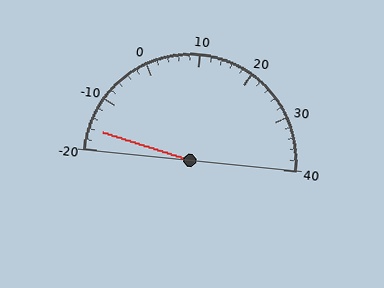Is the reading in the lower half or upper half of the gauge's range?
The reading is in the lower half of the range (-20 to 40).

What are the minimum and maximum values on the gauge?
The gauge ranges from -20 to 40.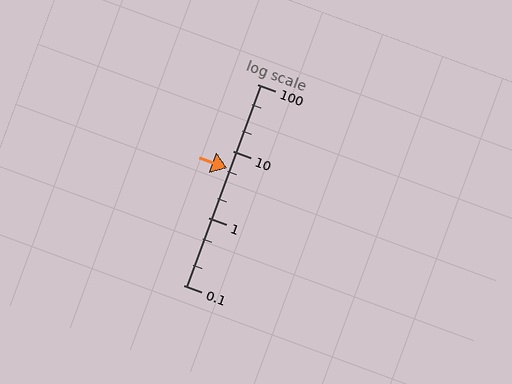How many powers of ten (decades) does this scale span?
The scale spans 3 decades, from 0.1 to 100.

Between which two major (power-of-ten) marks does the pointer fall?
The pointer is between 1 and 10.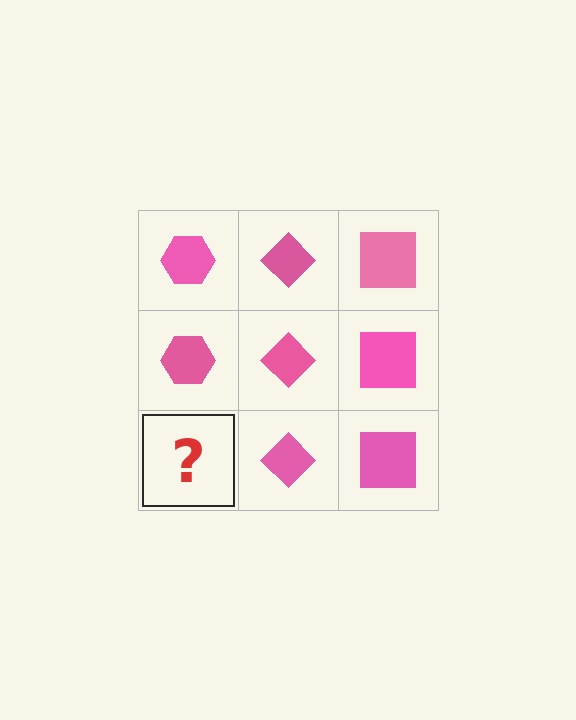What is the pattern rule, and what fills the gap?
The rule is that each column has a consistent shape. The gap should be filled with a pink hexagon.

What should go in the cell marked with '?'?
The missing cell should contain a pink hexagon.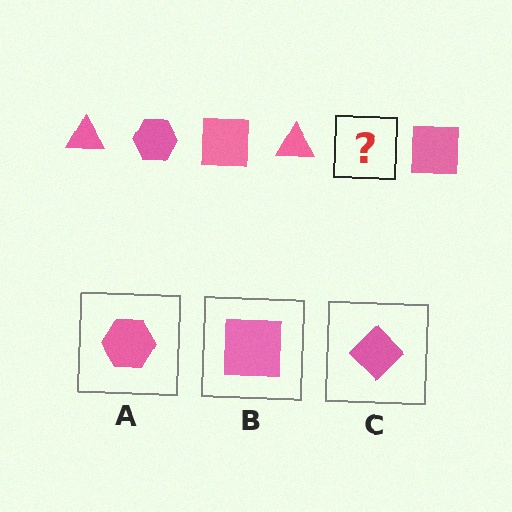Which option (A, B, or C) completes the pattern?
A.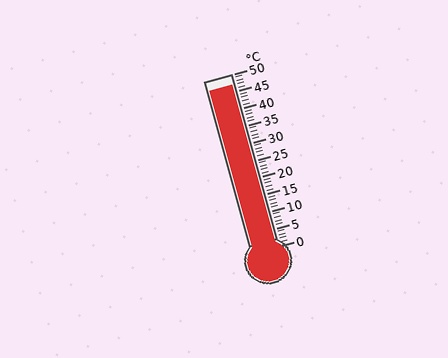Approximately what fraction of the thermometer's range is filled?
The thermometer is filled to approximately 95% of its range.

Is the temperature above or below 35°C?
The temperature is above 35°C.